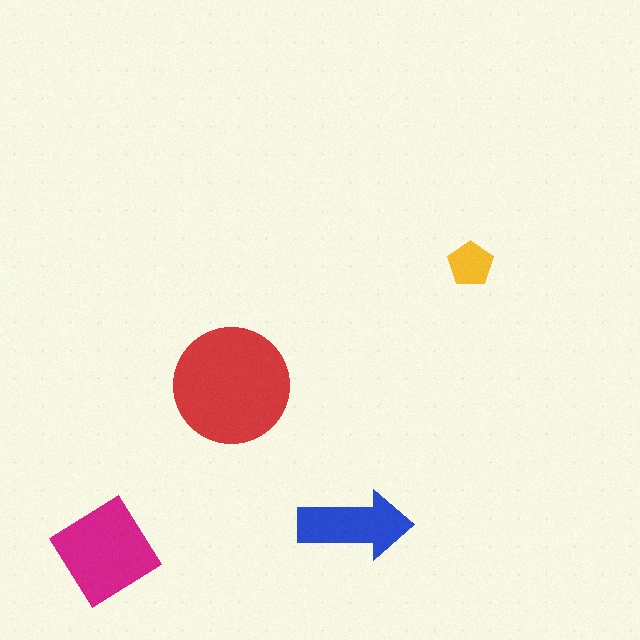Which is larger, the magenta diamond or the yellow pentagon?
The magenta diamond.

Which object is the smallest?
The yellow pentagon.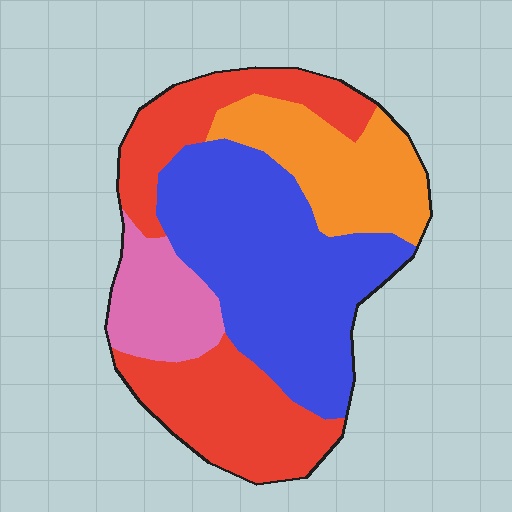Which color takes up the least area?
Pink, at roughly 10%.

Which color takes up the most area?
Blue, at roughly 40%.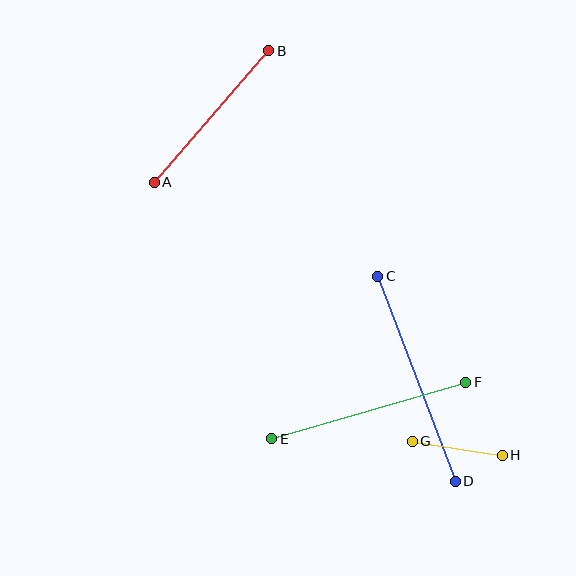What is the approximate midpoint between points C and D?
The midpoint is at approximately (416, 379) pixels.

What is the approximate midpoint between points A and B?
The midpoint is at approximately (211, 116) pixels.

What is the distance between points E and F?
The distance is approximately 202 pixels.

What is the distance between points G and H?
The distance is approximately 91 pixels.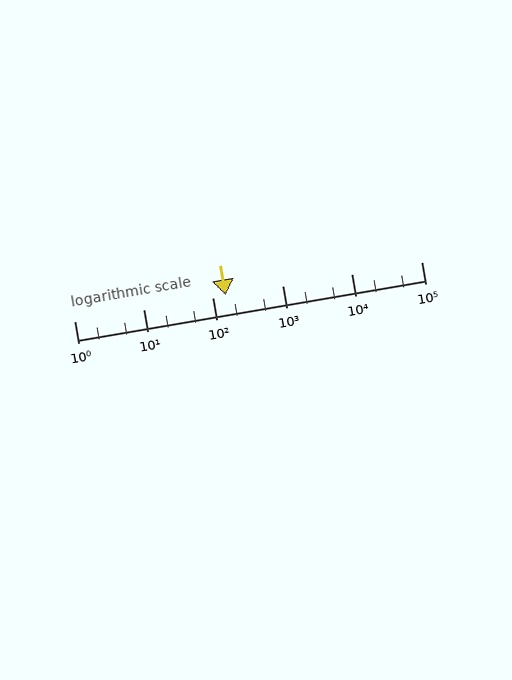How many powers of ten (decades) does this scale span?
The scale spans 5 decades, from 1 to 100000.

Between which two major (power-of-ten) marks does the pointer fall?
The pointer is between 100 and 1000.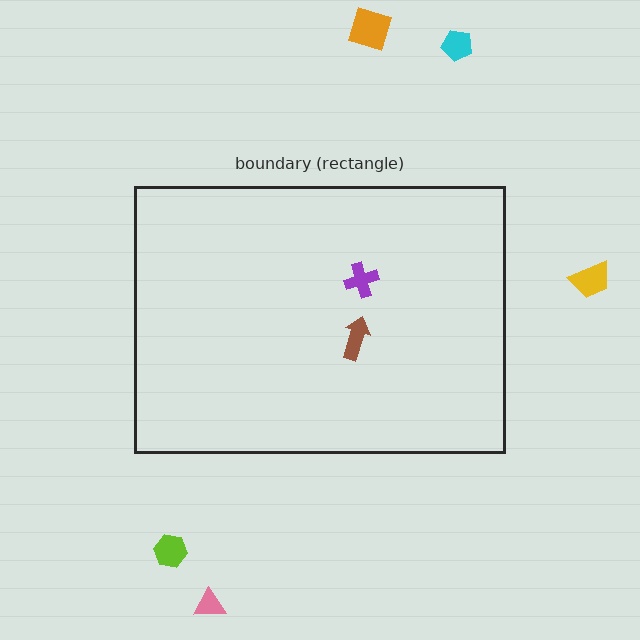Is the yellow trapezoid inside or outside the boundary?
Outside.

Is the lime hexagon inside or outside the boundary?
Outside.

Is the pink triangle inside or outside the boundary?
Outside.